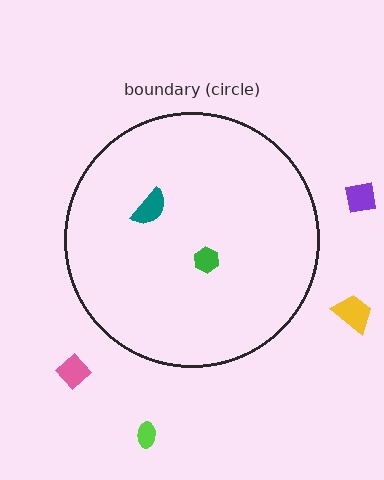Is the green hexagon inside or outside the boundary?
Inside.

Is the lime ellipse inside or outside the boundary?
Outside.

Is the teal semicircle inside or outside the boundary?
Inside.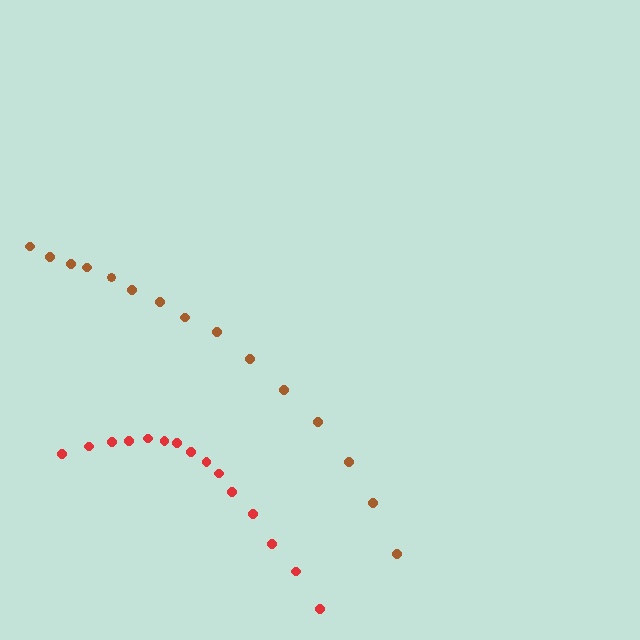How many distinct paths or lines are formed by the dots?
There are 2 distinct paths.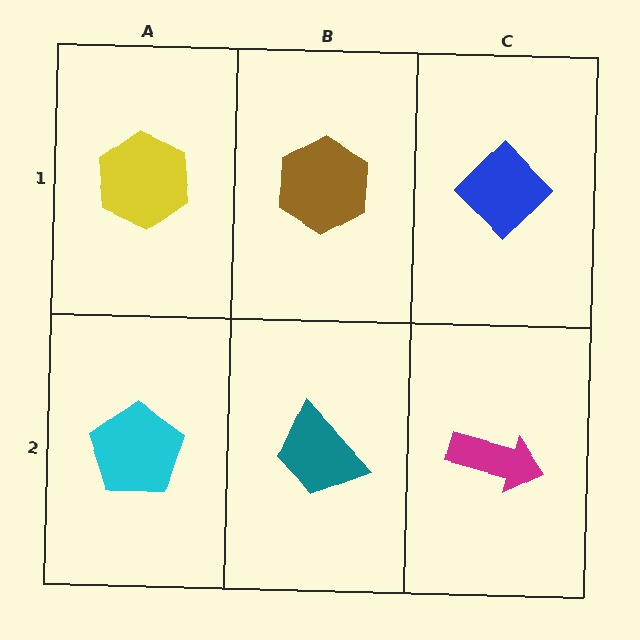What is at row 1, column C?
A blue diamond.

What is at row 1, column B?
A brown hexagon.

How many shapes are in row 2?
3 shapes.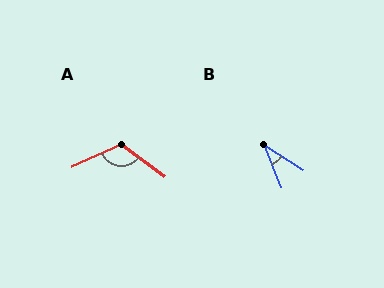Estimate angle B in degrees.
Approximately 35 degrees.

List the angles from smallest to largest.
B (35°), A (118°).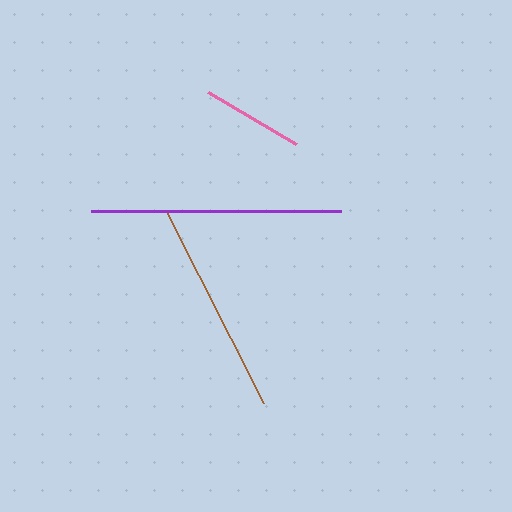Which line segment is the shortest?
The pink line is the shortest at approximately 102 pixels.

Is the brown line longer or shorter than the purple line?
The purple line is longer than the brown line.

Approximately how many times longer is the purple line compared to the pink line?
The purple line is approximately 2.5 times the length of the pink line.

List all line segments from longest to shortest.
From longest to shortest: purple, brown, pink.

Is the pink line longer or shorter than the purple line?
The purple line is longer than the pink line.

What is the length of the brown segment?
The brown segment is approximately 216 pixels long.